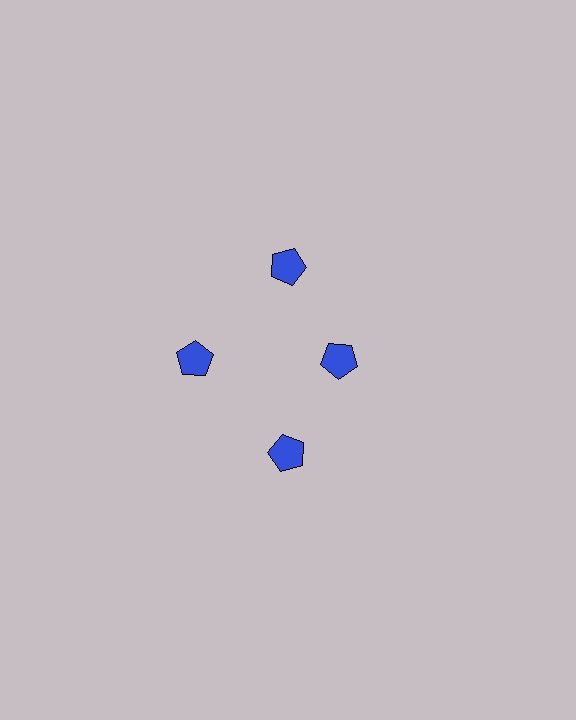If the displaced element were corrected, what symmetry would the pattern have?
It would have 4-fold rotational symmetry — the pattern would map onto itself every 90 degrees.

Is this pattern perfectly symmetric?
No. The 4 blue pentagons are arranged in a ring, but one element near the 3 o'clock position is pulled inward toward the center, breaking the 4-fold rotational symmetry.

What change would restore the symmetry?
The symmetry would be restored by moving it outward, back onto the ring so that all 4 pentagons sit at equal angles and equal distance from the center.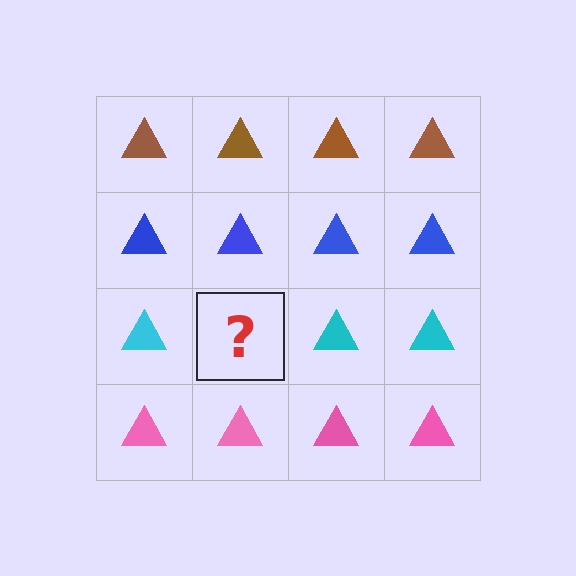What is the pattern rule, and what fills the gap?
The rule is that each row has a consistent color. The gap should be filled with a cyan triangle.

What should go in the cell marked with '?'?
The missing cell should contain a cyan triangle.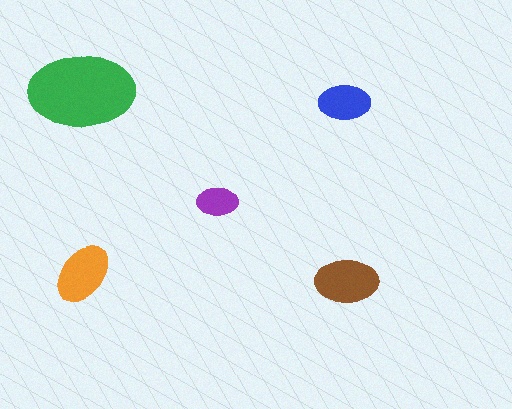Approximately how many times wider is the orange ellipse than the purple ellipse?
About 1.5 times wider.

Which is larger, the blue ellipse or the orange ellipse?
The orange one.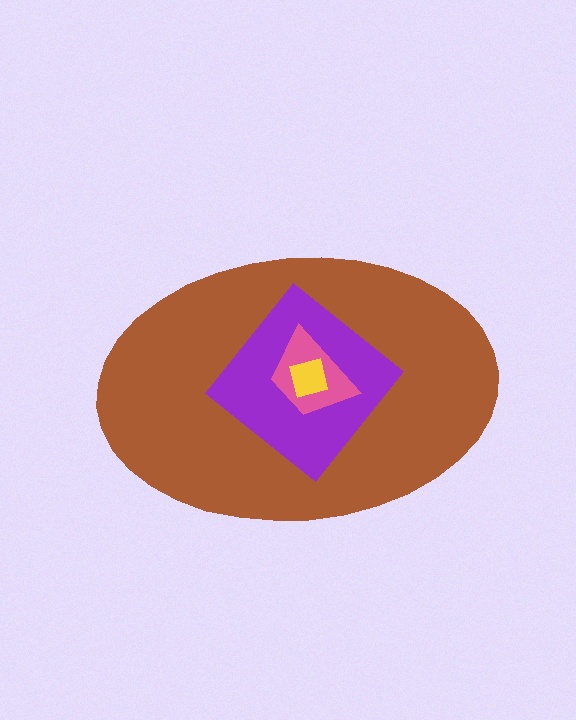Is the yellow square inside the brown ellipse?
Yes.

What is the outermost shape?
The brown ellipse.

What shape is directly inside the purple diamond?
The pink trapezoid.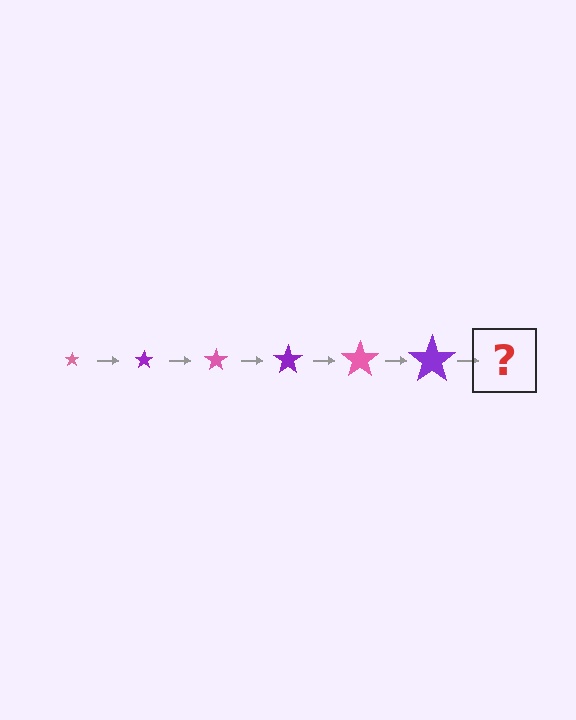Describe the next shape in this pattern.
It should be a pink star, larger than the previous one.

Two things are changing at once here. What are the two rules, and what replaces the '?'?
The two rules are that the star grows larger each step and the color cycles through pink and purple. The '?' should be a pink star, larger than the previous one.